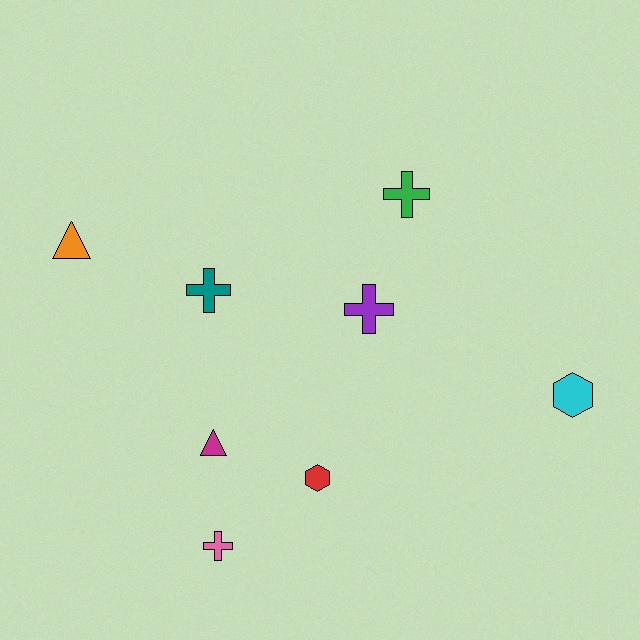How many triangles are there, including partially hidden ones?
There are 2 triangles.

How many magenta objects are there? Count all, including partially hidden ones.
There is 1 magenta object.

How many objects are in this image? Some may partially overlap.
There are 8 objects.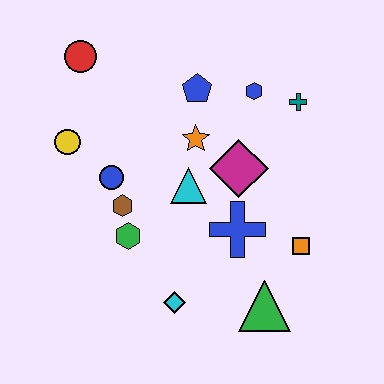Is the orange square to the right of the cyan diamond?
Yes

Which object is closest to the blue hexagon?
The teal cross is closest to the blue hexagon.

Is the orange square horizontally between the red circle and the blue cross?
No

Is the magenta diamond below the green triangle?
No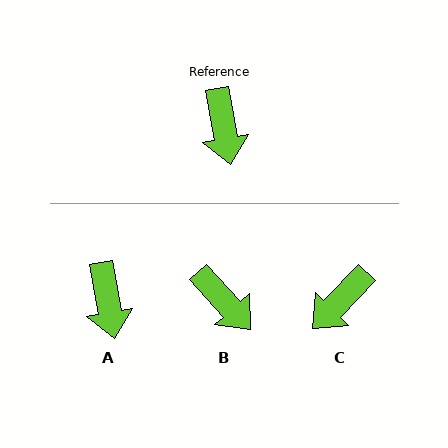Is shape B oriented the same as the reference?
No, it is off by about 33 degrees.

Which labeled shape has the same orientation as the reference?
A.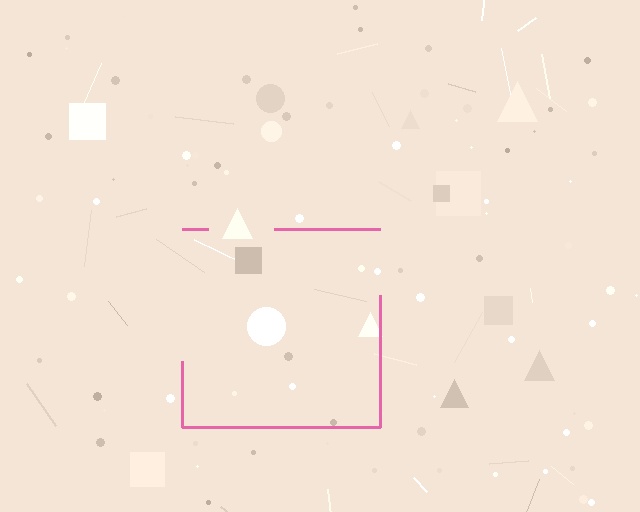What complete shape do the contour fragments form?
The contour fragments form a square.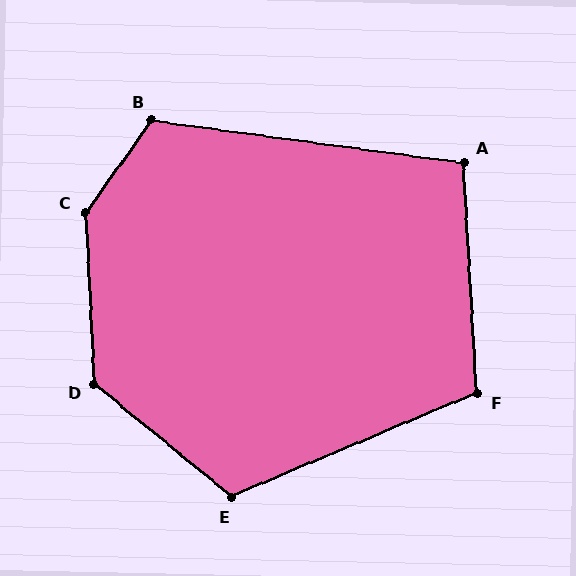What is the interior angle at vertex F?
Approximately 110 degrees (obtuse).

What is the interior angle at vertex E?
Approximately 118 degrees (obtuse).